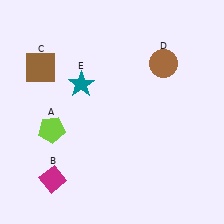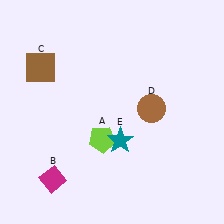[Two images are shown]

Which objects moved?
The objects that moved are: the lime pentagon (A), the brown circle (D), the teal star (E).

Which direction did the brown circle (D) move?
The brown circle (D) moved down.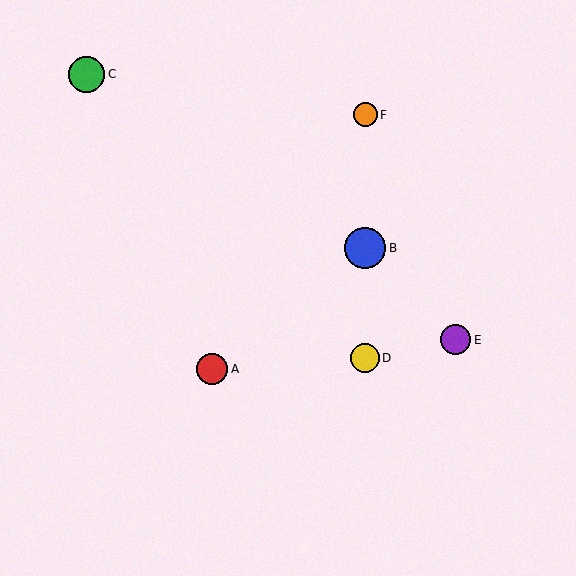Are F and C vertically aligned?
No, F is at x≈365 and C is at x≈87.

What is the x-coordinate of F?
Object F is at x≈365.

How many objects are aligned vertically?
3 objects (B, D, F) are aligned vertically.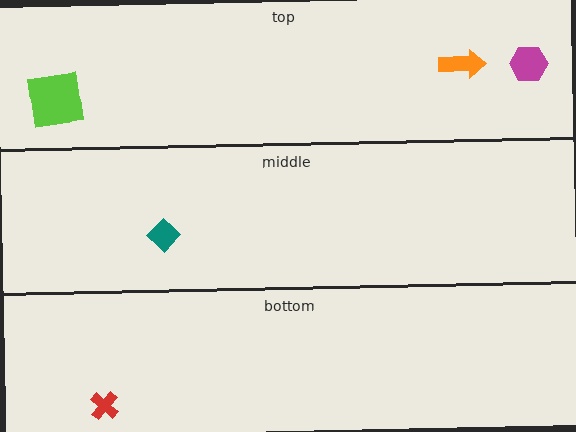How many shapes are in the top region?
3.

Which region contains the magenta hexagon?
The top region.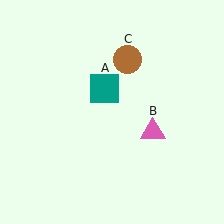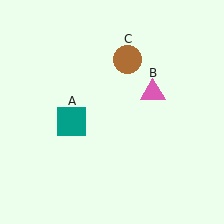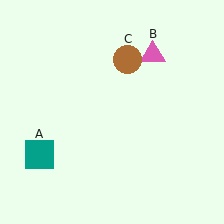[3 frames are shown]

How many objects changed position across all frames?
2 objects changed position: teal square (object A), pink triangle (object B).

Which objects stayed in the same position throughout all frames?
Brown circle (object C) remained stationary.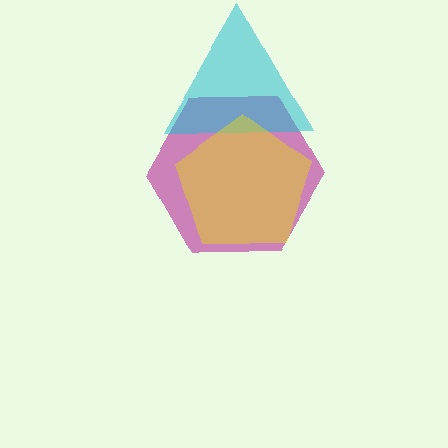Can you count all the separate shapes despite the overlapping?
Yes, there are 3 separate shapes.